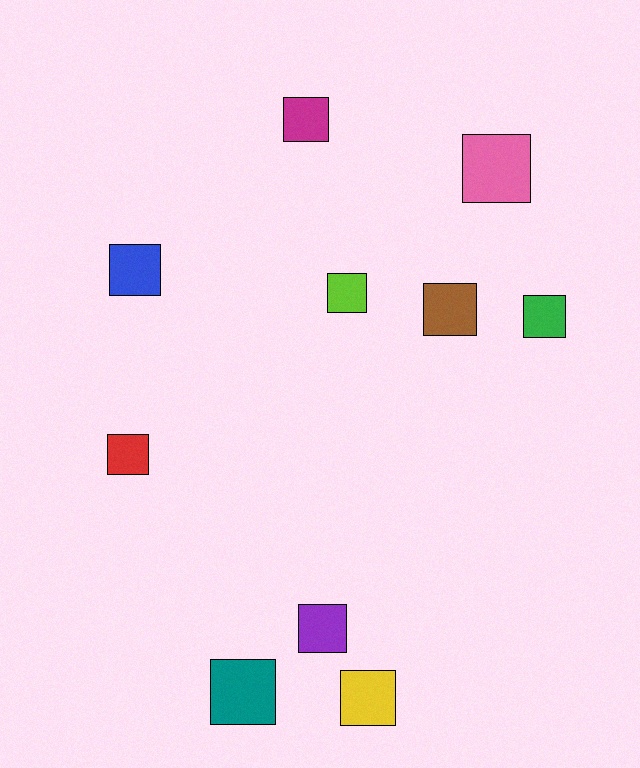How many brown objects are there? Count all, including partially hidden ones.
There is 1 brown object.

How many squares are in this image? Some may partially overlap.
There are 10 squares.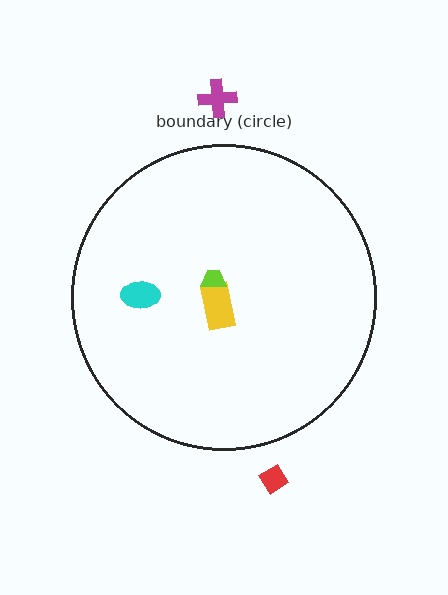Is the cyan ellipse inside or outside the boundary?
Inside.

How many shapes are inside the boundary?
3 inside, 2 outside.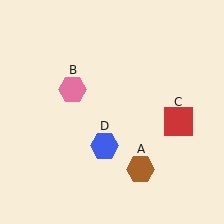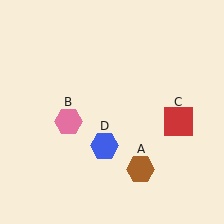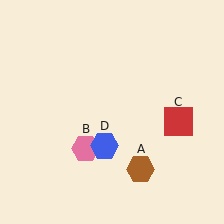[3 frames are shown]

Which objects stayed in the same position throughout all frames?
Brown hexagon (object A) and red square (object C) and blue hexagon (object D) remained stationary.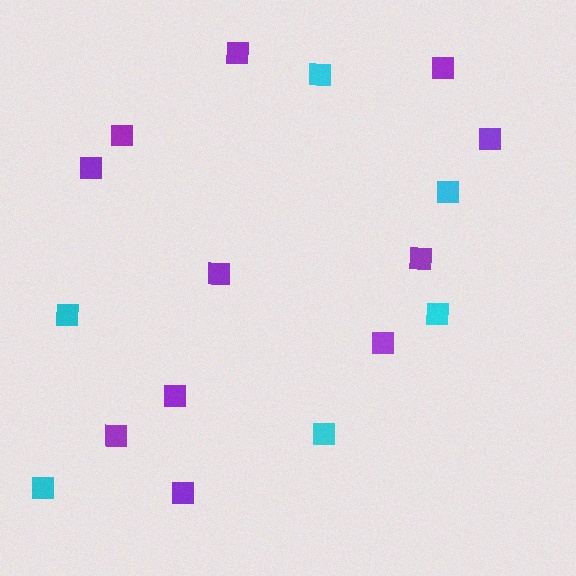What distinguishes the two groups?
There are 2 groups: one group of purple squares (11) and one group of cyan squares (6).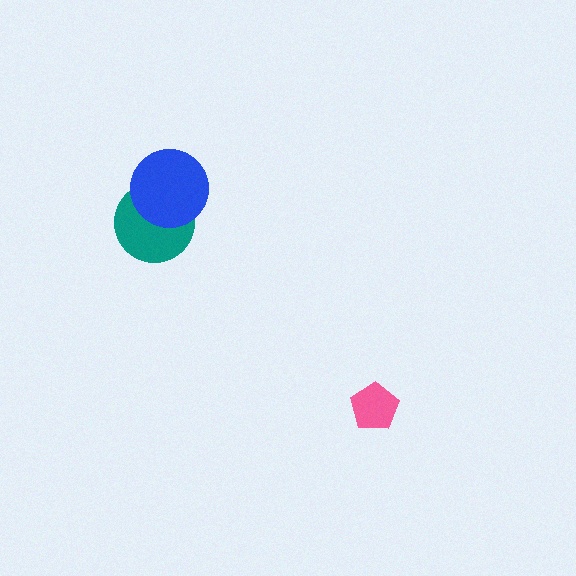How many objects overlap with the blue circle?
1 object overlaps with the blue circle.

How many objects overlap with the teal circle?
1 object overlaps with the teal circle.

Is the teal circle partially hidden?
Yes, it is partially covered by another shape.